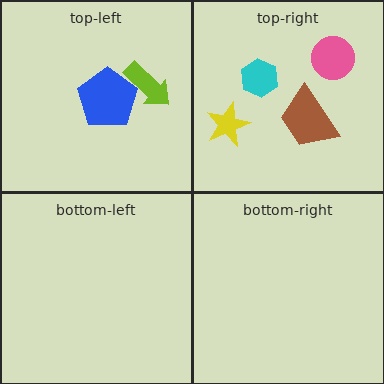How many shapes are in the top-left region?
2.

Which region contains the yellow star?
The top-right region.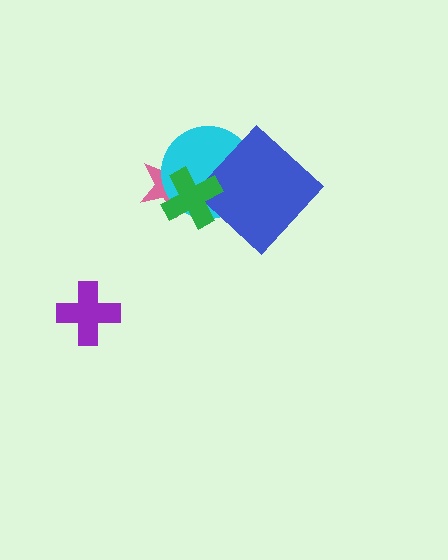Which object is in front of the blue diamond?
The green cross is in front of the blue diamond.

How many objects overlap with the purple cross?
0 objects overlap with the purple cross.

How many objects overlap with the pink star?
2 objects overlap with the pink star.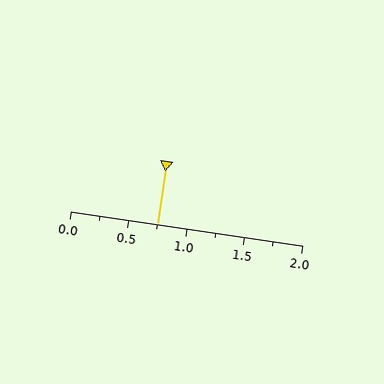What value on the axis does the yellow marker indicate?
The marker indicates approximately 0.75.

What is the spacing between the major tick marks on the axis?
The major ticks are spaced 0.5 apart.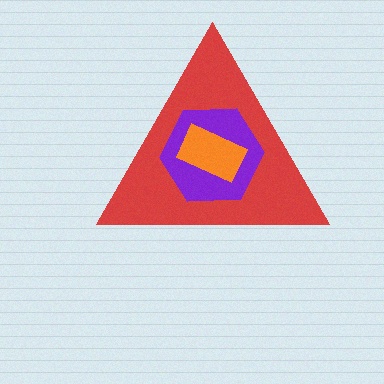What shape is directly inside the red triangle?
The purple hexagon.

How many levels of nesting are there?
3.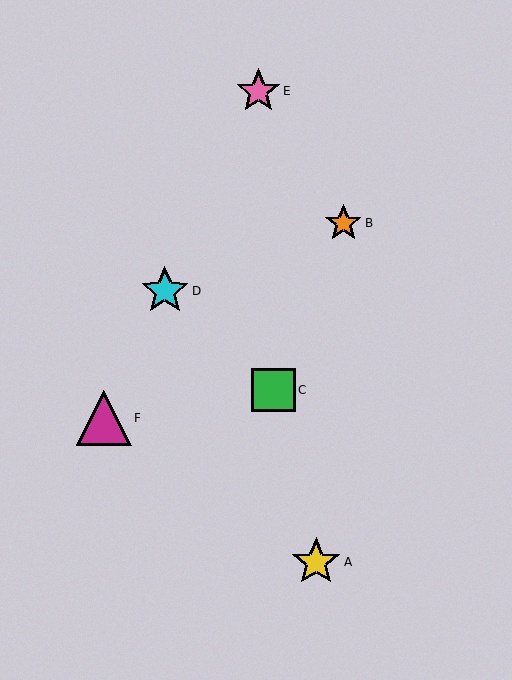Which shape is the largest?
The magenta triangle (labeled F) is the largest.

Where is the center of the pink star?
The center of the pink star is at (258, 91).